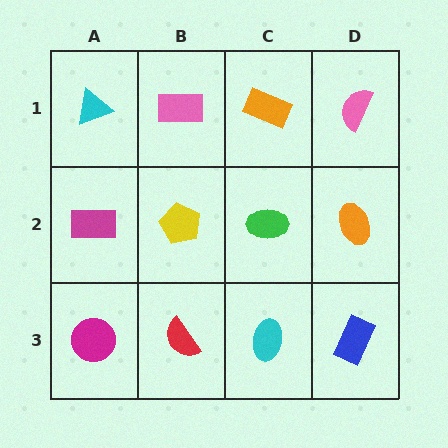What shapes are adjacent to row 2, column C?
An orange rectangle (row 1, column C), a cyan ellipse (row 3, column C), a yellow pentagon (row 2, column B), an orange ellipse (row 2, column D).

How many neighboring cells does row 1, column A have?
2.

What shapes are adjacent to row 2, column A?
A cyan triangle (row 1, column A), a magenta circle (row 3, column A), a yellow pentagon (row 2, column B).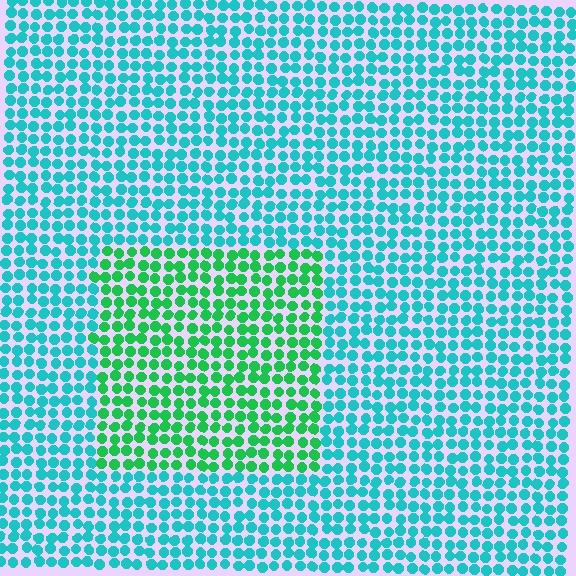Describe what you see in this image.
The image is filled with small cyan elements in a uniform arrangement. A rectangle-shaped region is visible where the elements are tinted to a slightly different hue, forming a subtle color boundary.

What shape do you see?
I see a rectangle.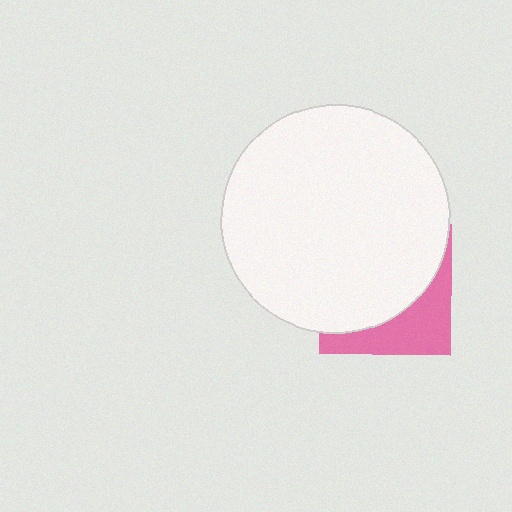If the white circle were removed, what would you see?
You would see the complete pink square.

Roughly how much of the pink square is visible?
A small part of it is visible (roughly 33%).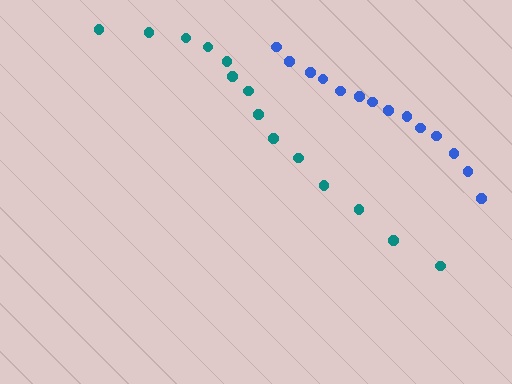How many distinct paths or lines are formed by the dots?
There are 2 distinct paths.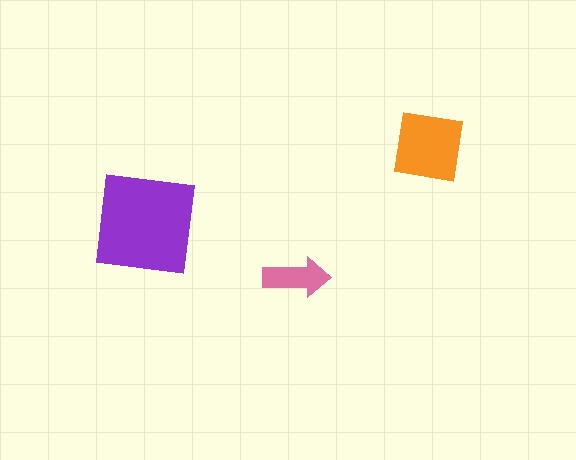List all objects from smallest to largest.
The pink arrow, the orange square, the purple square.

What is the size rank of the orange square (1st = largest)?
2nd.